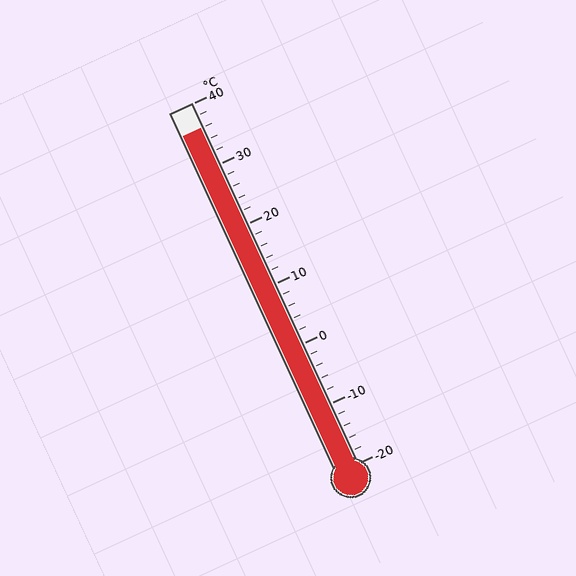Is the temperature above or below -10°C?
The temperature is above -10°C.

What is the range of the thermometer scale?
The thermometer scale ranges from -20°C to 40°C.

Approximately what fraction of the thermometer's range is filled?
The thermometer is filled to approximately 95% of its range.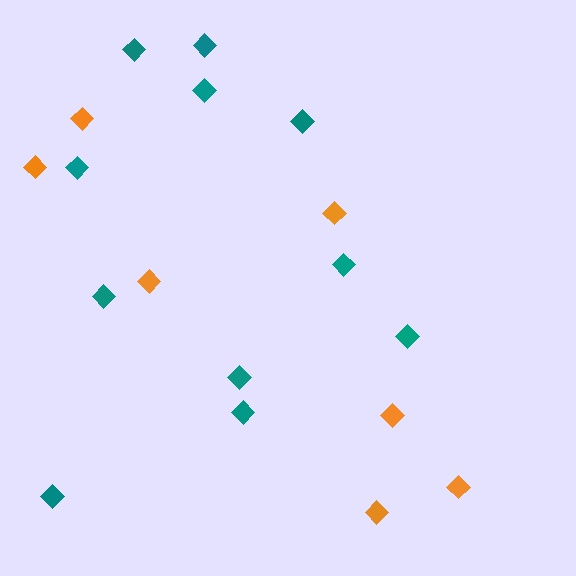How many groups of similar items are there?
There are 2 groups: one group of teal diamonds (11) and one group of orange diamonds (7).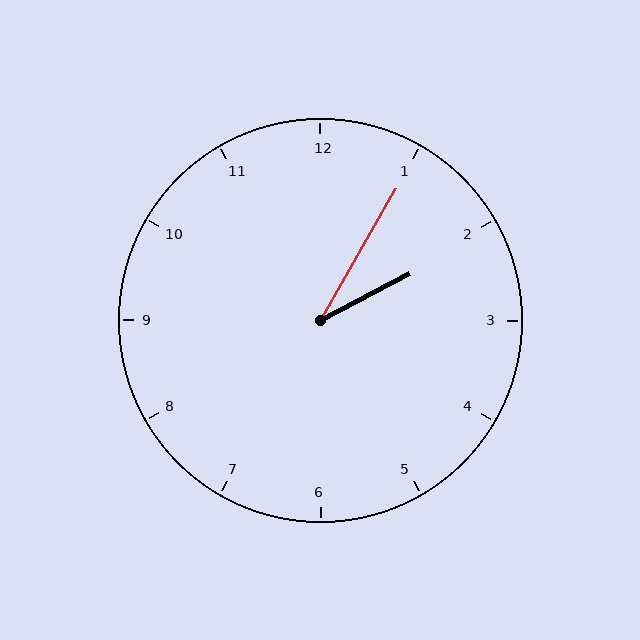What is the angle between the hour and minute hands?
Approximately 32 degrees.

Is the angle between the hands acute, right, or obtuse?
It is acute.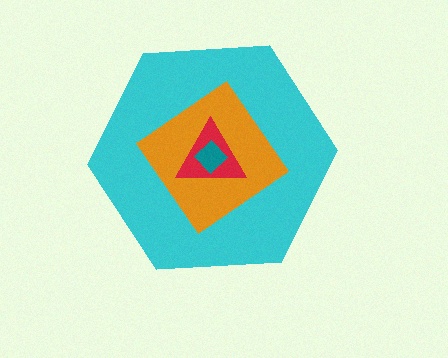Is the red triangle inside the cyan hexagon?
Yes.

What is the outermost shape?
The cyan hexagon.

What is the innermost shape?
The teal diamond.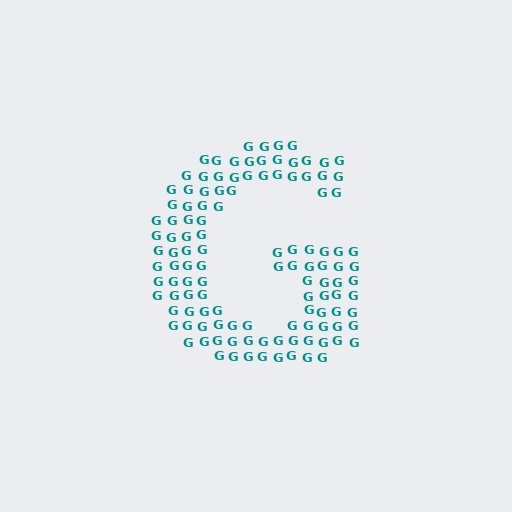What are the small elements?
The small elements are letter G's.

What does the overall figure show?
The overall figure shows the letter G.